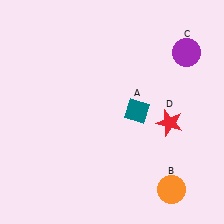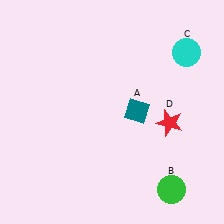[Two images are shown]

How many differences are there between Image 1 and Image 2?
There are 2 differences between the two images.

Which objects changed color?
B changed from orange to green. C changed from purple to cyan.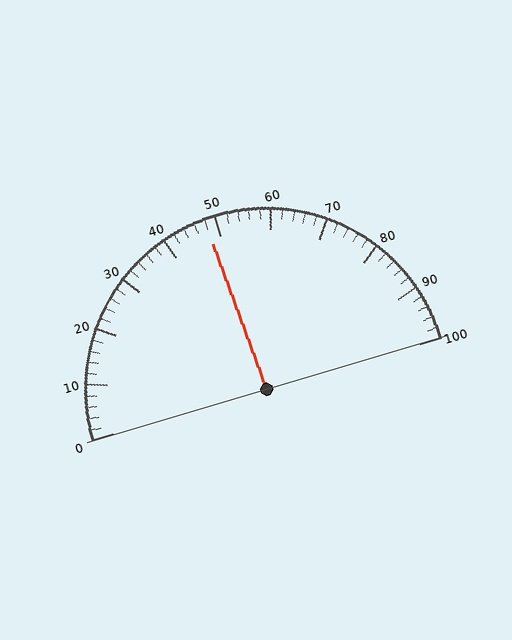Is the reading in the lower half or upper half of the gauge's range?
The reading is in the lower half of the range (0 to 100).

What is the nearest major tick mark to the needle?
The nearest major tick mark is 50.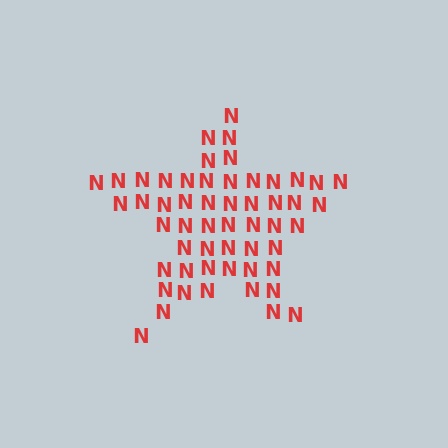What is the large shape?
The large shape is a star.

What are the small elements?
The small elements are letter N's.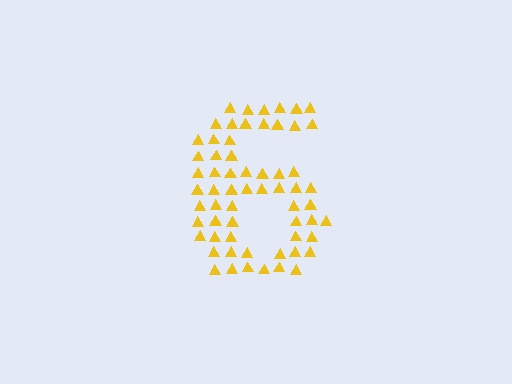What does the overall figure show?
The overall figure shows the digit 6.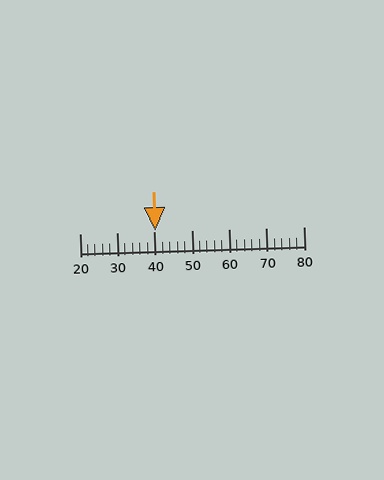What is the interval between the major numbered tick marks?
The major tick marks are spaced 10 units apart.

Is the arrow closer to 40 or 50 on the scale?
The arrow is closer to 40.